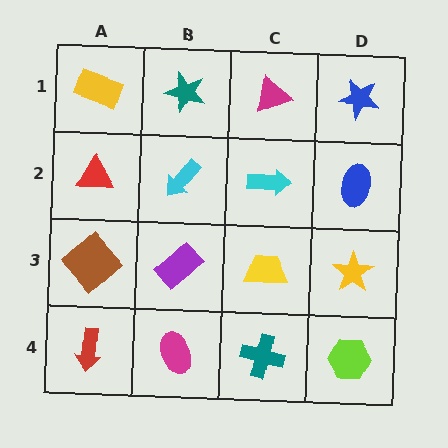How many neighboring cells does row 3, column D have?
3.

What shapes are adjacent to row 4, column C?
A yellow trapezoid (row 3, column C), a magenta ellipse (row 4, column B), a lime hexagon (row 4, column D).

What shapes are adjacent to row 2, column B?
A teal star (row 1, column B), a purple rectangle (row 3, column B), a red triangle (row 2, column A), a cyan arrow (row 2, column C).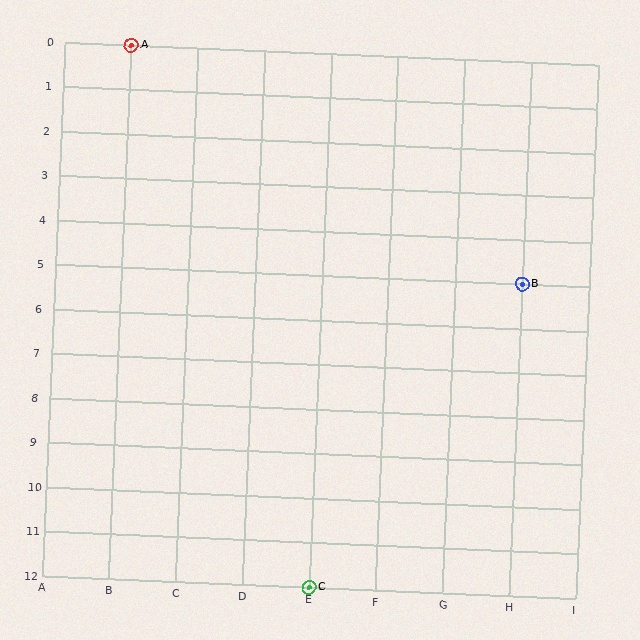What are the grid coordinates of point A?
Point A is at grid coordinates (B, 0).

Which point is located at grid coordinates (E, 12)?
Point C is at (E, 12).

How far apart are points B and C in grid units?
Points B and C are 3 columns and 7 rows apart (about 7.6 grid units diagonally).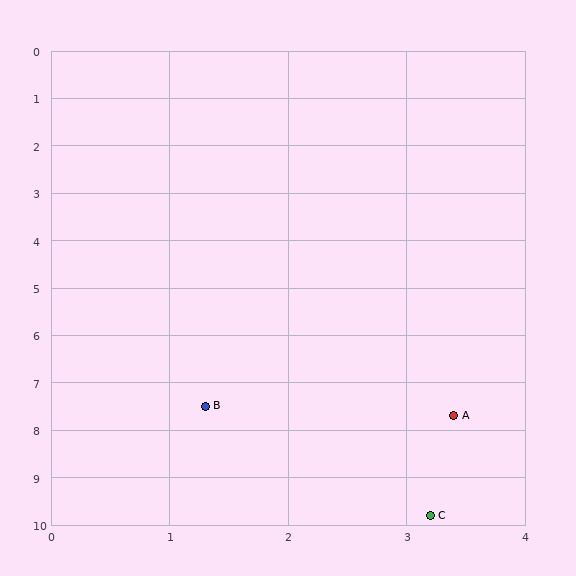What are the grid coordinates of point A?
Point A is at approximately (3.4, 7.7).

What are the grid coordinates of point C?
Point C is at approximately (3.2, 9.8).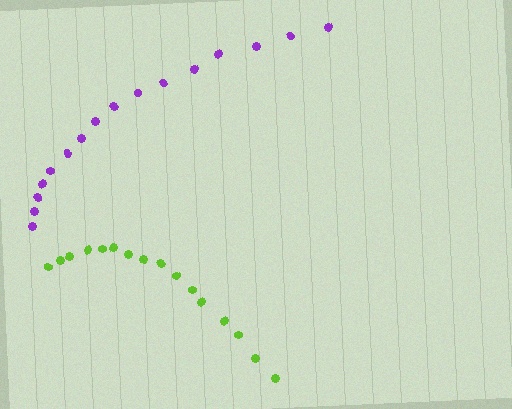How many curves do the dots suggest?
There are 2 distinct paths.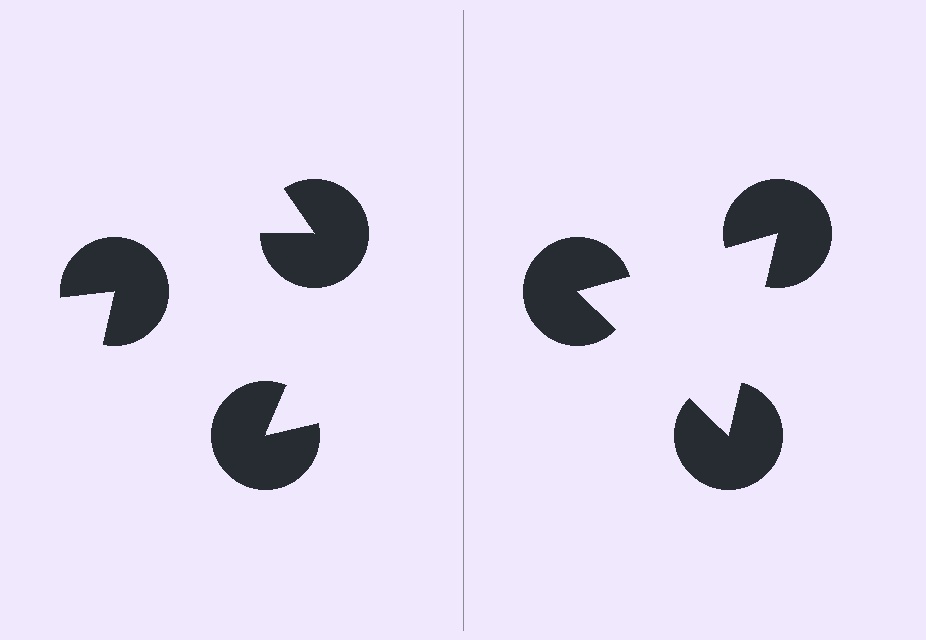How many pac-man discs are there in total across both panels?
6 — 3 on each side.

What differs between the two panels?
The pac-man discs are positioned identically on both sides; only the wedge orientations differ. On the right they align to a triangle; on the left they are misaligned.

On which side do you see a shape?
An illusory triangle appears on the right side. On the left side the wedge cuts are rotated, so no coherent shape forms.